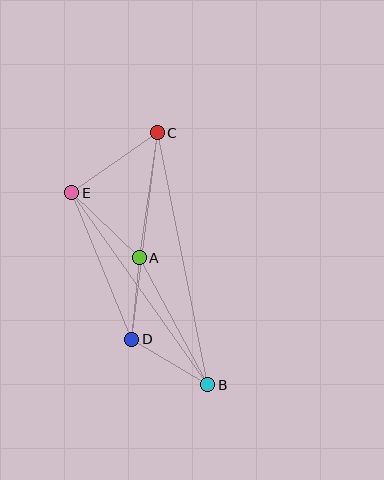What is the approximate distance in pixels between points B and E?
The distance between B and E is approximately 235 pixels.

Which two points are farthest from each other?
Points B and C are farthest from each other.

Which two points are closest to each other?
Points A and D are closest to each other.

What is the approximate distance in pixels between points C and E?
The distance between C and E is approximately 104 pixels.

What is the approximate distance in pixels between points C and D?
The distance between C and D is approximately 208 pixels.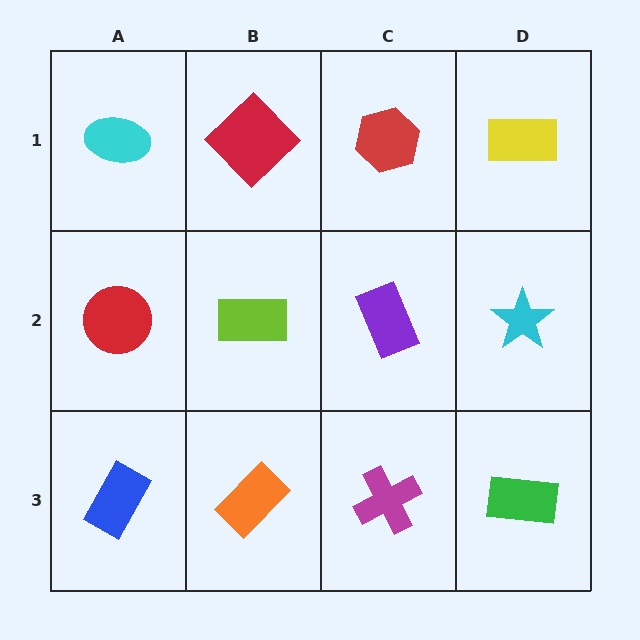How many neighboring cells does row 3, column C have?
3.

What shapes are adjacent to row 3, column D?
A cyan star (row 2, column D), a magenta cross (row 3, column C).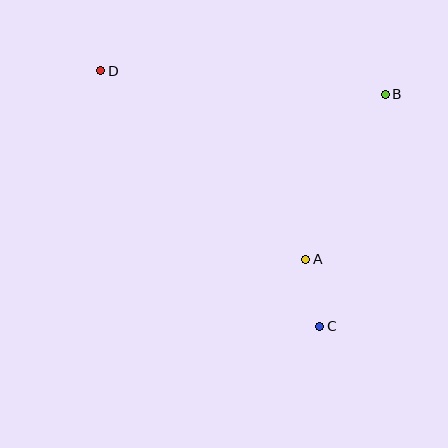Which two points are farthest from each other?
Points C and D are farthest from each other.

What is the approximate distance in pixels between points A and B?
The distance between A and B is approximately 183 pixels.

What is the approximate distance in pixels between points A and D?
The distance between A and D is approximately 279 pixels.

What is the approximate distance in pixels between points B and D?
The distance between B and D is approximately 285 pixels.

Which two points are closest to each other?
Points A and C are closest to each other.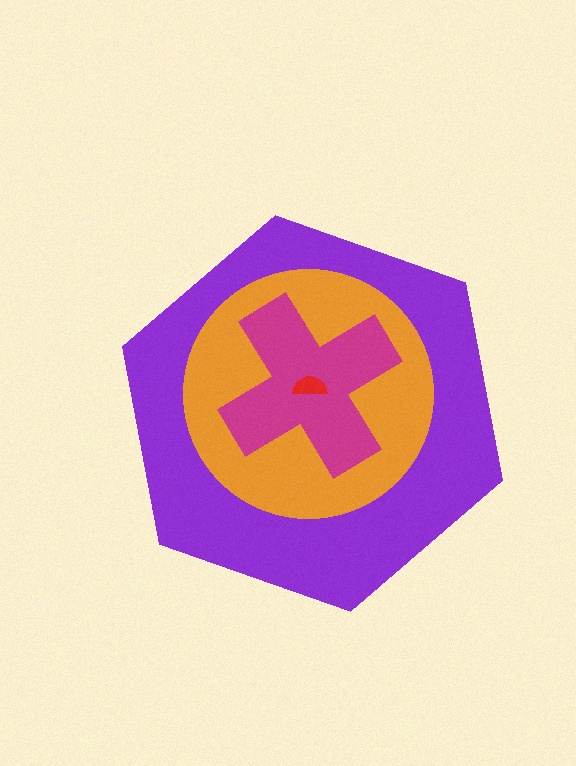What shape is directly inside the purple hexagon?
The orange circle.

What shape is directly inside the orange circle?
The magenta cross.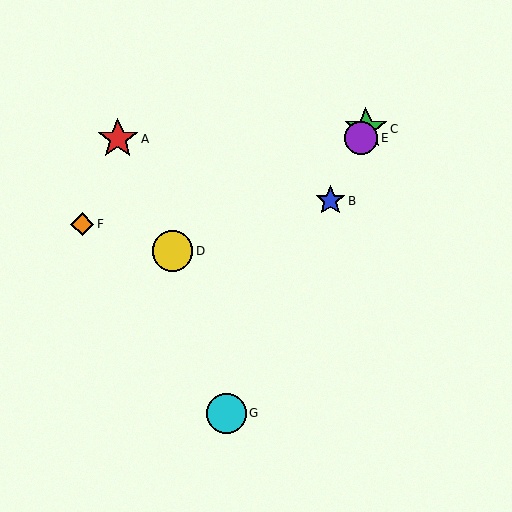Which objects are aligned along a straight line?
Objects B, C, E, G are aligned along a straight line.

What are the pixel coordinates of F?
Object F is at (82, 224).